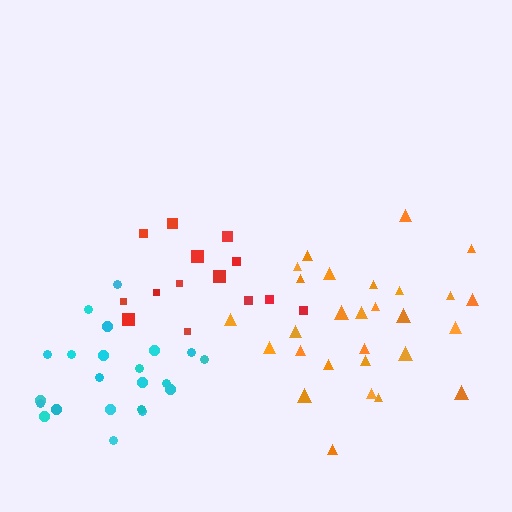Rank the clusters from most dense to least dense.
orange, cyan, red.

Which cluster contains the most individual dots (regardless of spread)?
Orange (28).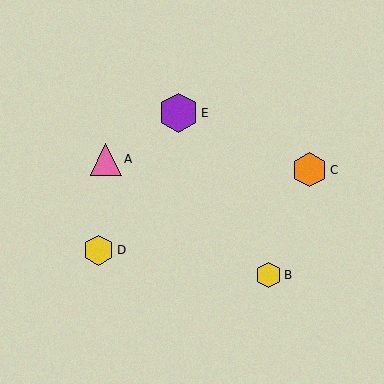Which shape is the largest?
The purple hexagon (labeled E) is the largest.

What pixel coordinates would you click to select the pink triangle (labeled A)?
Click at (106, 159) to select the pink triangle A.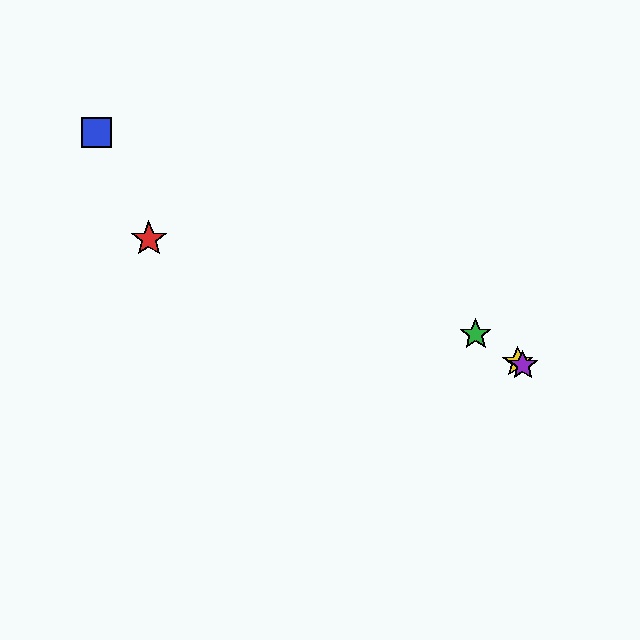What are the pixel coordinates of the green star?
The green star is at (476, 335).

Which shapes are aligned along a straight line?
The green star, the yellow star, the purple star are aligned along a straight line.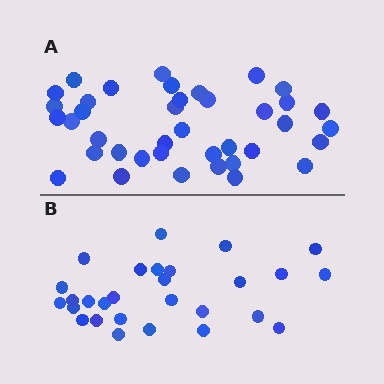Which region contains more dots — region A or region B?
Region A (the top region) has more dots.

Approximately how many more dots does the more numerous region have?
Region A has roughly 12 or so more dots than region B.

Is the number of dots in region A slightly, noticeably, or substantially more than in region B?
Region A has noticeably more, but not dramatically so. The ratio is roughly 1.4 to 1.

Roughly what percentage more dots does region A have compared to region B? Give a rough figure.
About 40% more.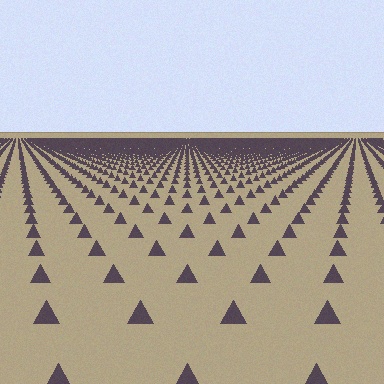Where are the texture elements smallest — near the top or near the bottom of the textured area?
Near the top.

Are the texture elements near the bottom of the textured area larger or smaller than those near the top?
Larger. Near the bottom, elements are closer to the viewer and appear at a bigger on-screen size.